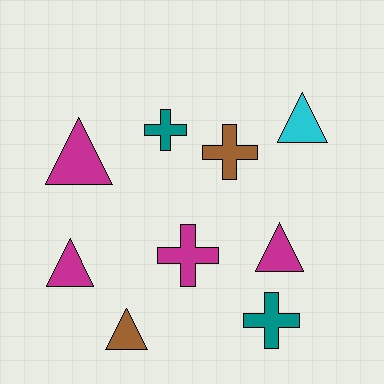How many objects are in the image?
There are 9 objects.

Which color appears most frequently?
Magenta, with 4 objects.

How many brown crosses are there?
There is 1 brown cross.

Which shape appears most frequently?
Triangle, with 5 objects.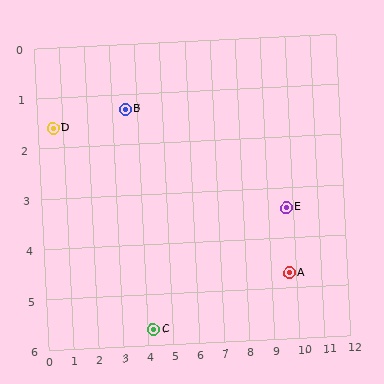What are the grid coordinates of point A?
Point A is at approximately (9.7, 4.7).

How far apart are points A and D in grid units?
Points A and D are about 9.6 grid units apart.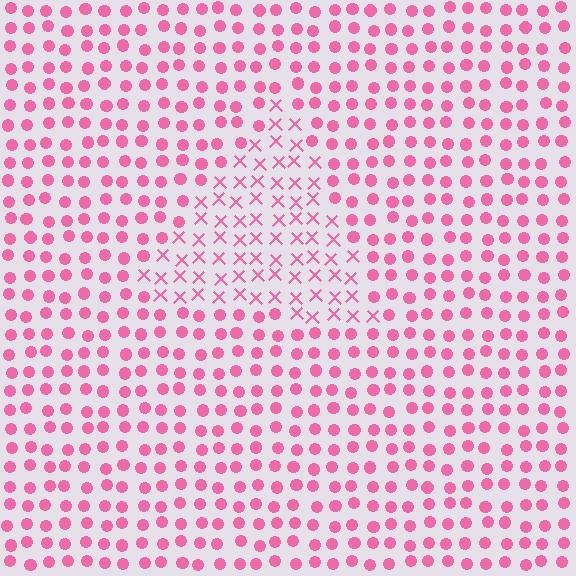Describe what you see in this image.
The image is filled with small pink elements arranged in a uniform grid. A triangle-shaped region contains X marks, while the surrounding area contains circles. The boundary is defined purely by the change in element shape.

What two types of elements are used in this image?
The image uses X marks inside the triangle region and circles outside it.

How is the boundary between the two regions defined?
The boundary is defined by a change in element shape: X marks inside vs. circles outside. All elements share the same color and spacing.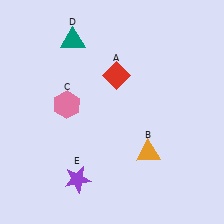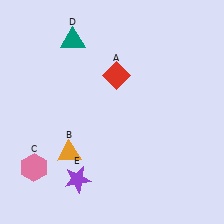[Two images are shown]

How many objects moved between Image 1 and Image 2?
2 objects moved between the two images.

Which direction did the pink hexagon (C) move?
The pink hexagon (C) moved down.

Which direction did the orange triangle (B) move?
The orange triangle (B) moved left.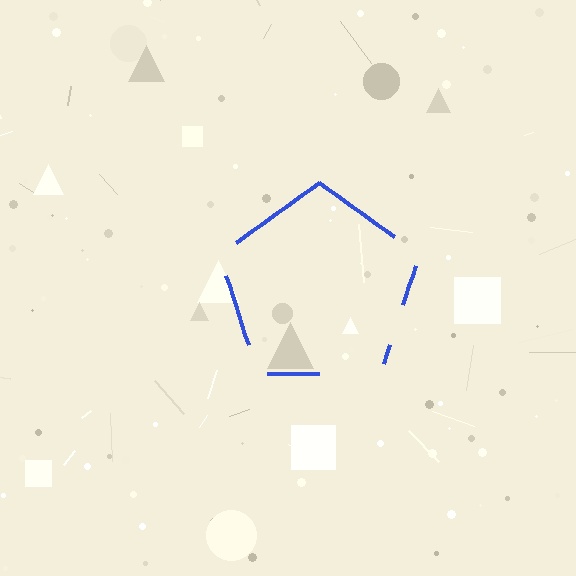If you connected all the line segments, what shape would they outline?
They would outline a pentagon.